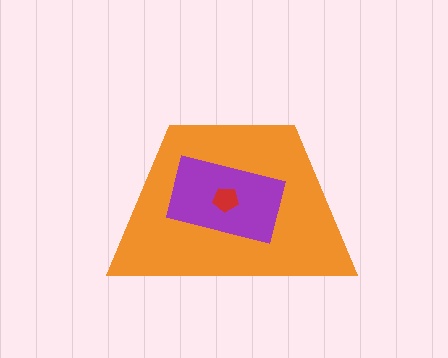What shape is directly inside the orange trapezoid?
The purple rectangle.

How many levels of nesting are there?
3.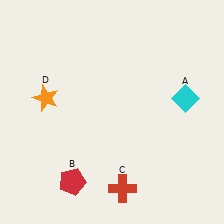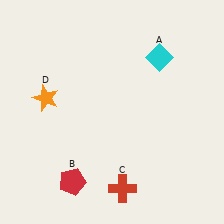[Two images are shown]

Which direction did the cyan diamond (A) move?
The cyan diamond (A) moved up.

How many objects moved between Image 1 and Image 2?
1 object moved between the two images.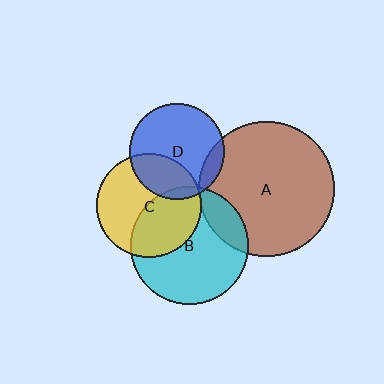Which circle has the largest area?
Circle A (brown).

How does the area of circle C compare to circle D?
Approximately 1.2 times.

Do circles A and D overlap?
Yes.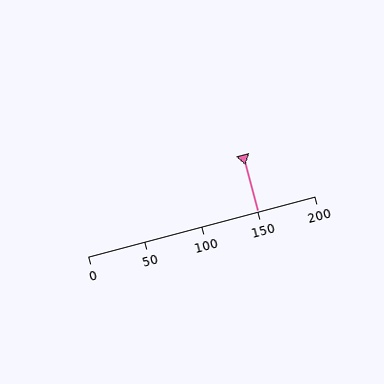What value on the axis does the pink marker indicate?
The marker indicates approximately 150.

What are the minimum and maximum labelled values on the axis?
The axis runs from 0 to 200.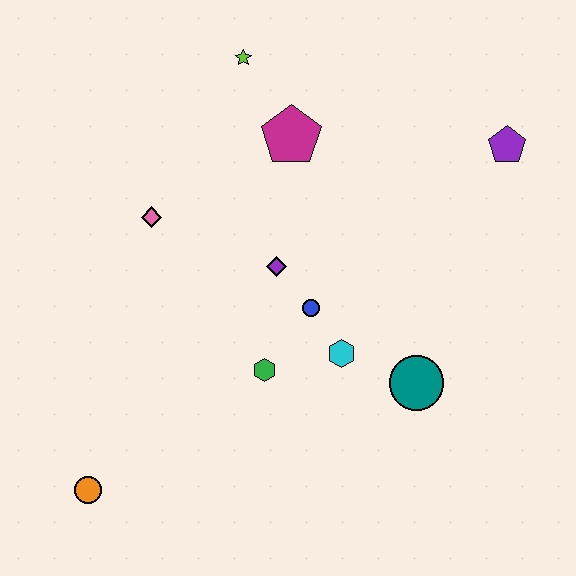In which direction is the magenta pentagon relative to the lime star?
The magenta pentagon is below the lime star.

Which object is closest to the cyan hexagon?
The blue circle is closest to the cyan hexagon.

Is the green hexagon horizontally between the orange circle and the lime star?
No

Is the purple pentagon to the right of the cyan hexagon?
Yes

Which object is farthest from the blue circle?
The orange circle is farthest from the blue circle.